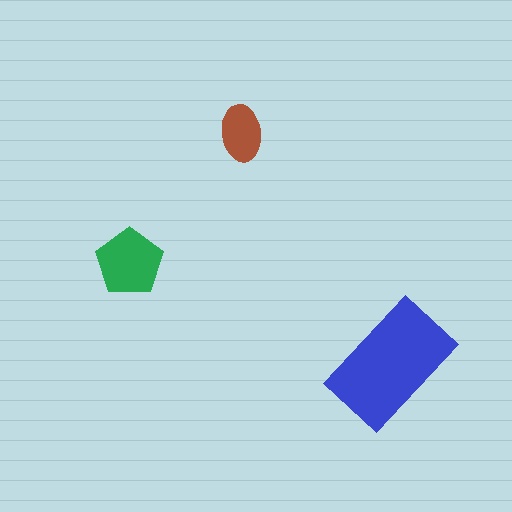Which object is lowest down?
The blue rectangle is bottommost.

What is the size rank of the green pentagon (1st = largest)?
2nd.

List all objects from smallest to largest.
The brown ellipse, the green pentagon, the blue rectangle.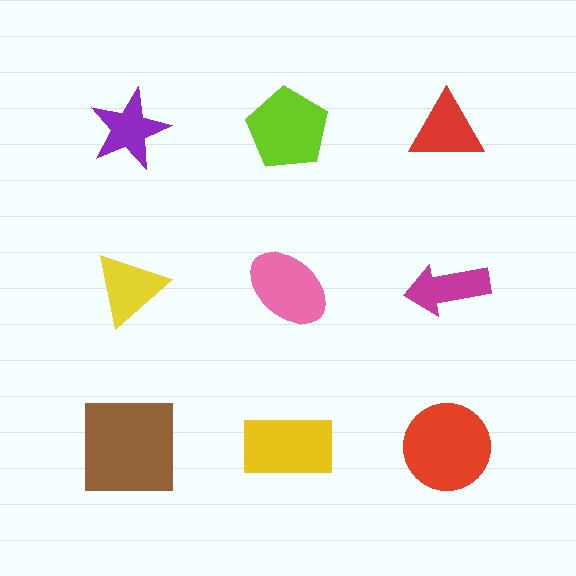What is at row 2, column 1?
A yellow triangle.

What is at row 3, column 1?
A brown square.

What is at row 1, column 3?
A red triangle.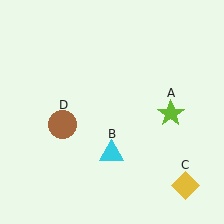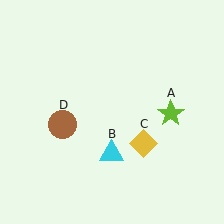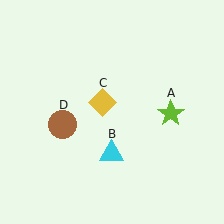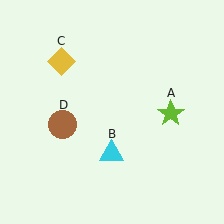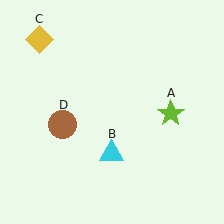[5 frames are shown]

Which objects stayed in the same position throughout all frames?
Lime star (object A) and cyan triangle (object B) and brown circle (object D) remained stationary.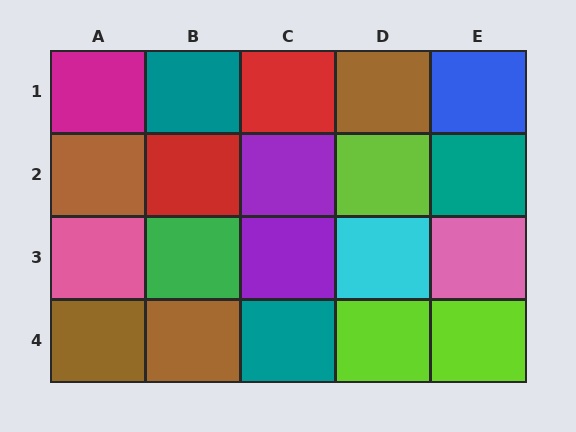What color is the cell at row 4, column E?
Lime.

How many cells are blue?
1 cell is blue.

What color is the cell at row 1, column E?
Blue.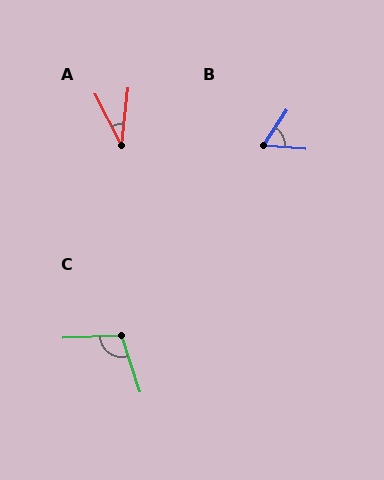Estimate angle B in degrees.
Approximately 61 degrees.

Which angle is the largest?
C, at approximately 106 degrees.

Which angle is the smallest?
A, at approximately 34 degrees.